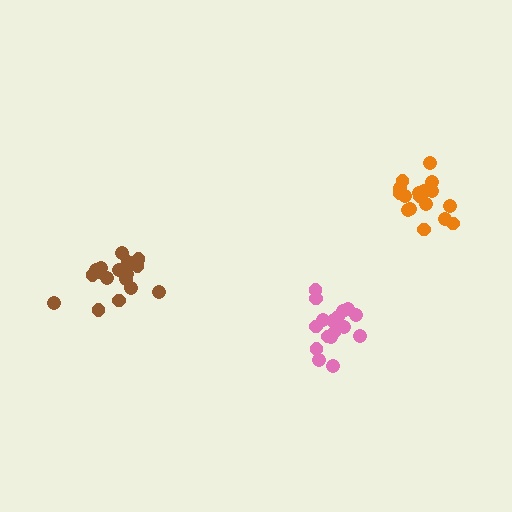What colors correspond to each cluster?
The clusters are colored: brown, orange, pink.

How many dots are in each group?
Group 1: 18 dots, Group 2: 18 dots, Group 3: 17 dots (53 total).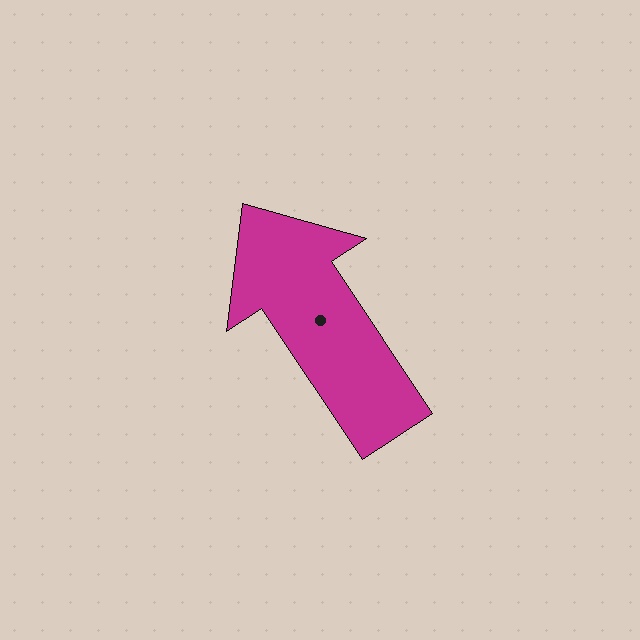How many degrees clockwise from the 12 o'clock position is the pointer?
Approximately 326 degrees.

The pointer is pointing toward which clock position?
Roughly 11 o'clock.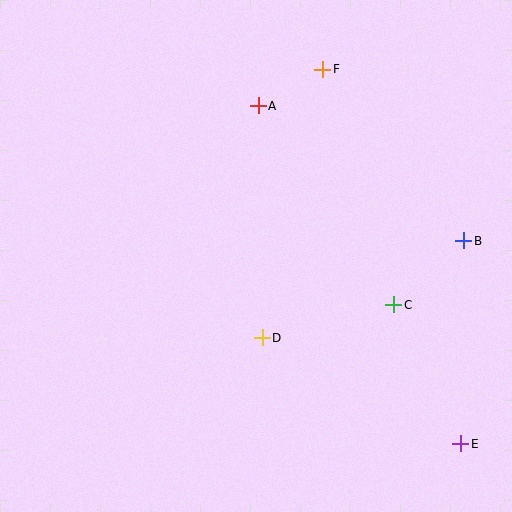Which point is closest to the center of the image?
Point D at (262, 338) is closest to the center.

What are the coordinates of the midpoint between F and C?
The midpoint between F and C is at (358, 187).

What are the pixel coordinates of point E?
Point E is at (461, 444).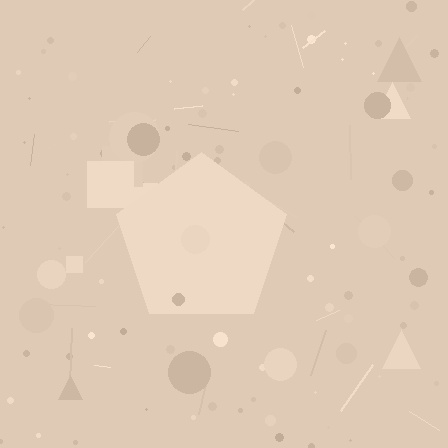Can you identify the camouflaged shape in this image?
The camouflaged shape is a pentagon.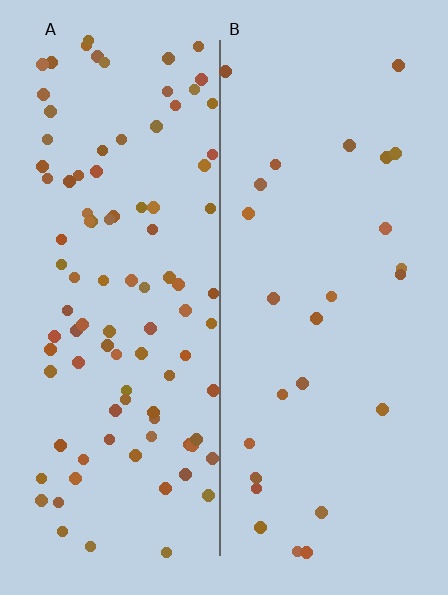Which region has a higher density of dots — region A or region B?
A (the left).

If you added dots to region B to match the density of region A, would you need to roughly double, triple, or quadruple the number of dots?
Approximately quadruple.